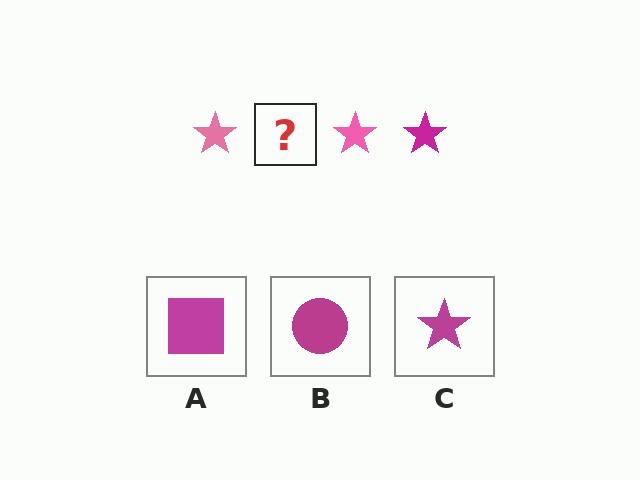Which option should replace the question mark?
Option C.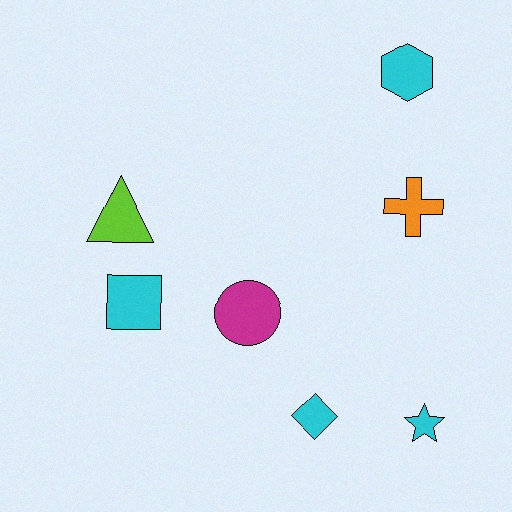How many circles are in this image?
There is 1 circle.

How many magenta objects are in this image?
There is 1 magenta object.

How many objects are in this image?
There are 7 objects.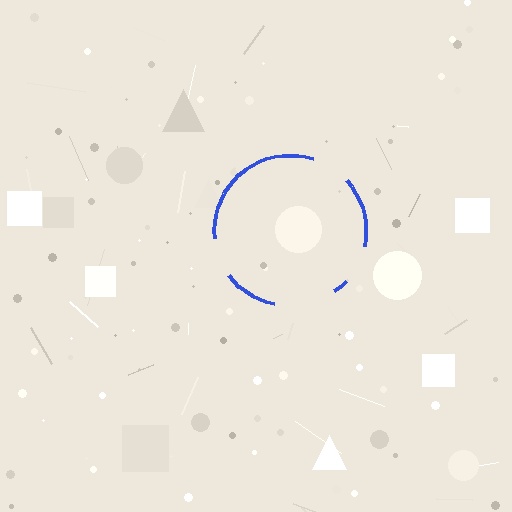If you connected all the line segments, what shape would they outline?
They would outline a circle.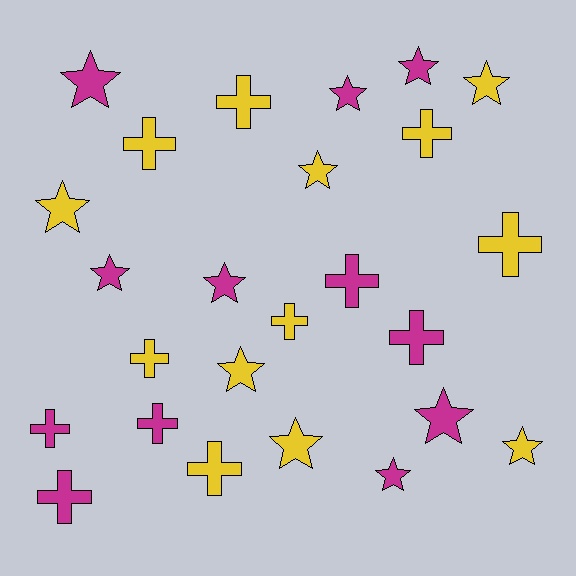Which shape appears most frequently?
Star, with 13 objects.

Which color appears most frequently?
Yellow, with 13 objects.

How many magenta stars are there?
There are 7 magenta stars.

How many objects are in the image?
There are 25 objects.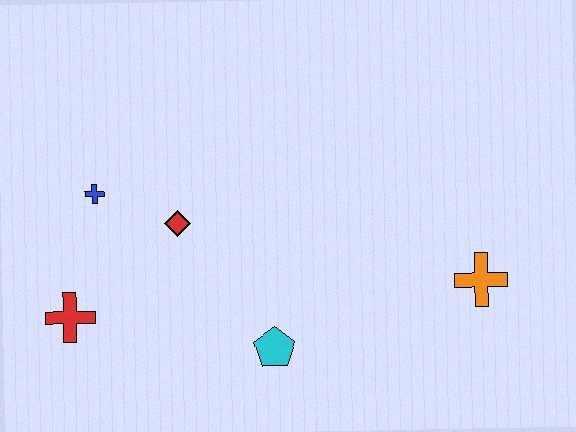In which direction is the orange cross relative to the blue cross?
The orange cross is to the right of the blue cross.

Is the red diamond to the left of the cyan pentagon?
Yes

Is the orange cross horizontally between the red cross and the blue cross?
No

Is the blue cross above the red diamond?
Yes